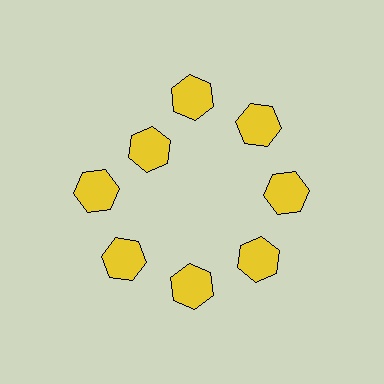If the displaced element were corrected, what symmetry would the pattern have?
It would have 8-fold rotational symmetry — the pattern would map onto itself every 45 degrees.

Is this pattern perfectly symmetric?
No. The 8 yellow hexagons are arranged in a ring, but one element near the 10 o'clock position is pulled inward toward the center, breaking the 8-fold rotational symmetry.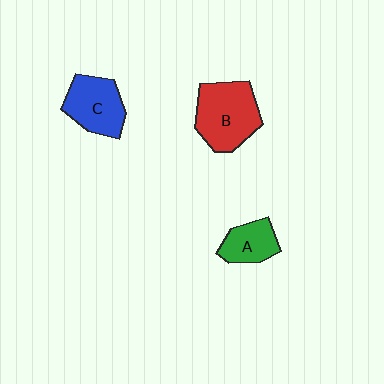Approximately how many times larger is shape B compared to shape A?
Approximately 1.8 times.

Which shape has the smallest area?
Shape A (green).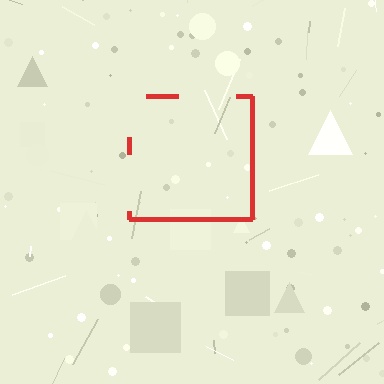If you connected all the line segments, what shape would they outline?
They would outline a square.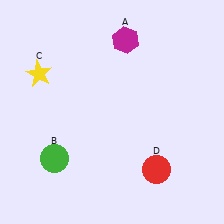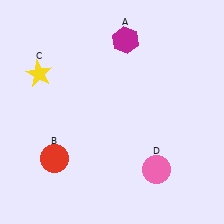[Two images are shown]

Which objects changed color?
B changed from green to red. D changed from red to pink.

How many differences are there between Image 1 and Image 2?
There are 2 differences between the two images.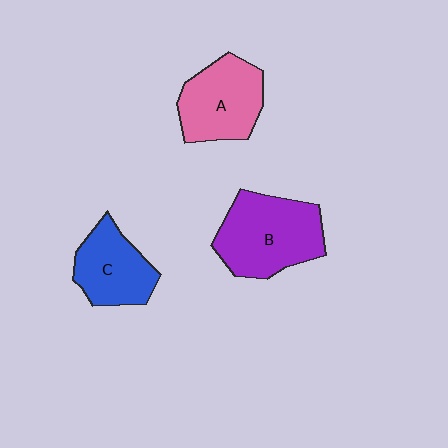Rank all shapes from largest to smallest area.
From largest to smallest: B (purple), A (pink), C (blue).